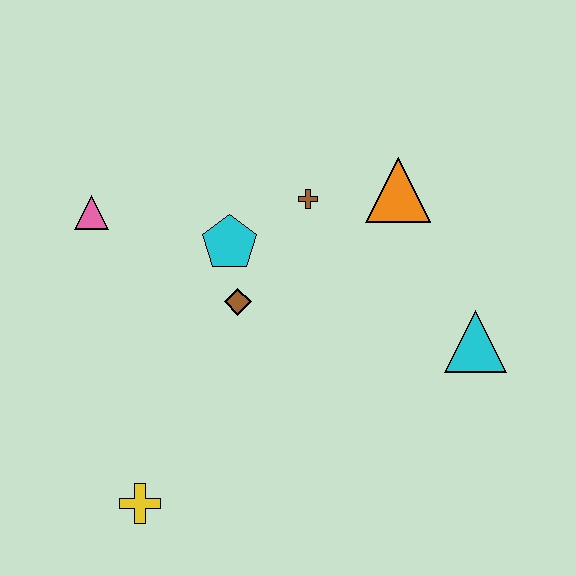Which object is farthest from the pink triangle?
The cyan triangle is farthest from the pink triangle.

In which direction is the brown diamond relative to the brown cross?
The brown diamond is below the brown cross.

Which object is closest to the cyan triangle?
The orange triangle is closest to the cyan triangle.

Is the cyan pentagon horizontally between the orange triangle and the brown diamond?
No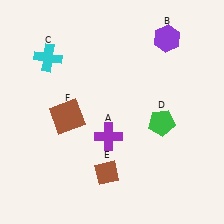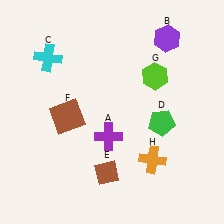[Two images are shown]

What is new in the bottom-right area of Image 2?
An orange cross (H) was added in the bottom-right area of Image 2.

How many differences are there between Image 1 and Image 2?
There are 2 differences between the two images.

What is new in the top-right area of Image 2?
A lime hexagon (G) was added in the top-right area of Image 2.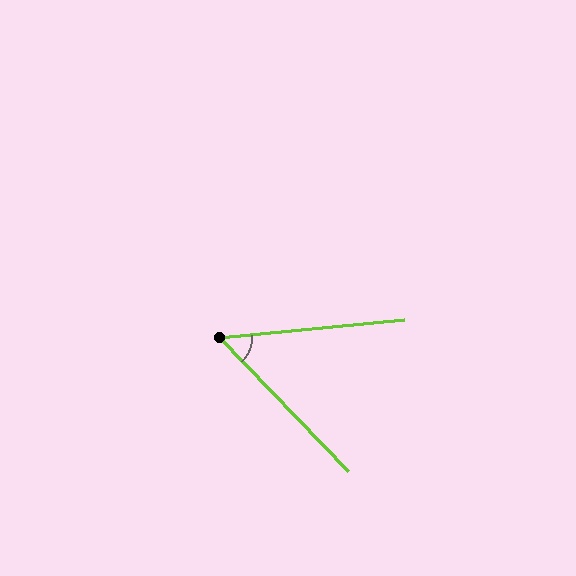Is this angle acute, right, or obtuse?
It is acute.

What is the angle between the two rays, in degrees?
Approximately 52 degrees.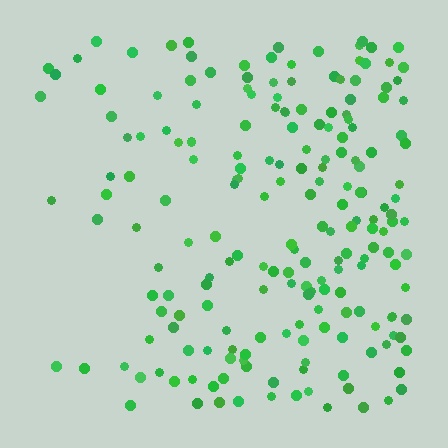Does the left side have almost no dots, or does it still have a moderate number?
Still a moderate number, just noticeably fewer than the right.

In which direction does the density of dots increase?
From left to right, with the right side densest.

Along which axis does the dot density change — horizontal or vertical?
Horizontal.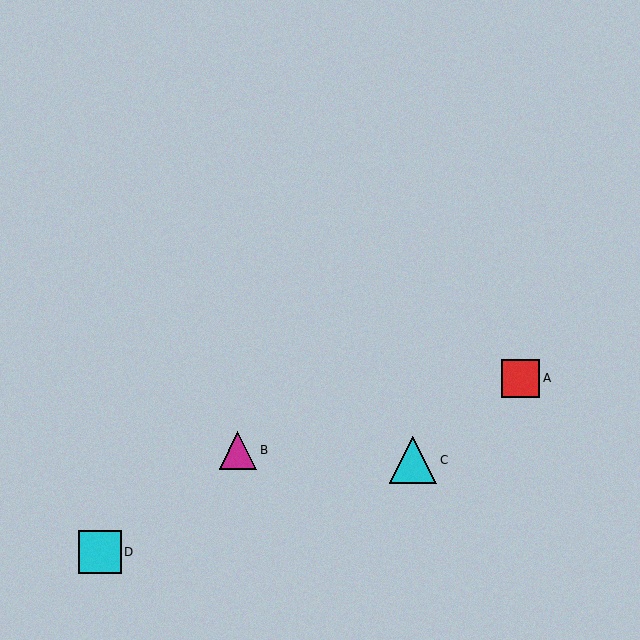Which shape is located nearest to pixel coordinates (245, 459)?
The magenta triangle (labeled B) at (238, 450) is nearest to that location.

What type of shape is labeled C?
Shape C is a cyan triangle.